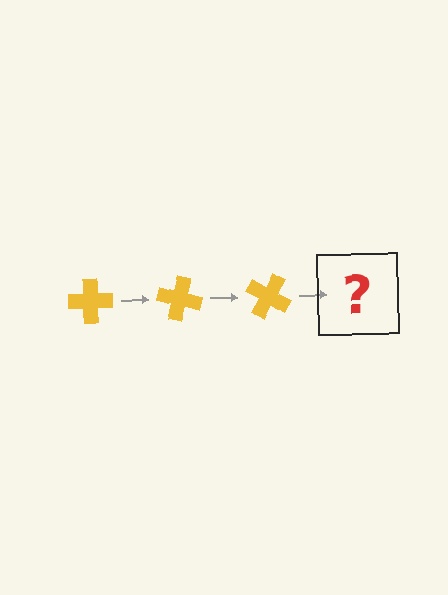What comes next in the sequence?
The next element should be a yellow cross rotated 45 degrees.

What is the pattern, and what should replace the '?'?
The pattern is that the cross rotates 15 degrees each step. The '?' should be a yellow cross rotated 45 degrees.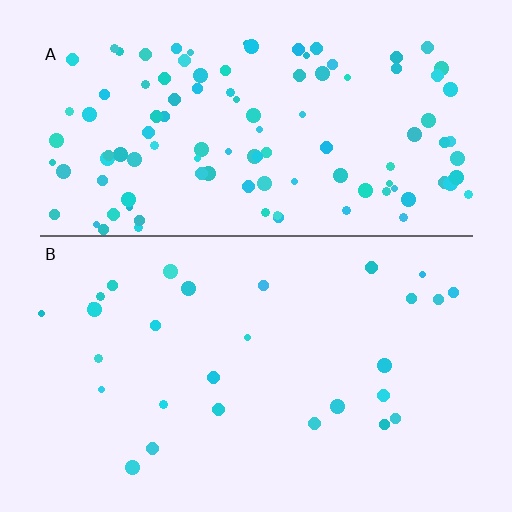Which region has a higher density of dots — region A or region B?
A (the top).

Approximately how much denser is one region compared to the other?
Approximately 3.9× — region A over region B.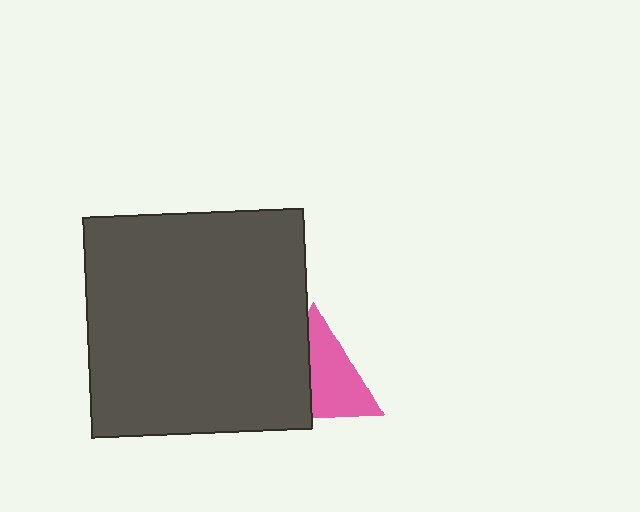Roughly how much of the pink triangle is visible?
About half of it is visible (roughly 59%).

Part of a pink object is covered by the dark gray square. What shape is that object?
It is a triangle.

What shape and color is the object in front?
The object in front is a dark gray square.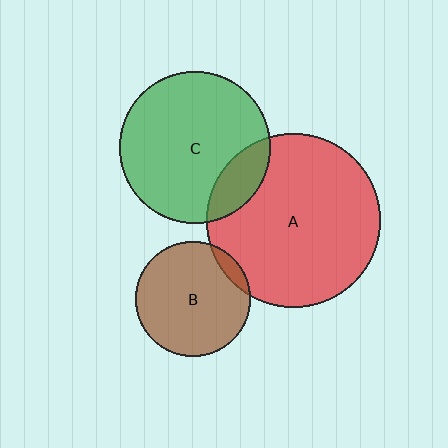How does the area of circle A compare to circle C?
Approximately 1.3 times.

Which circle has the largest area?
Circle A (red).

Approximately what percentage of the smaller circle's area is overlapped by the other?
Approximately 5%.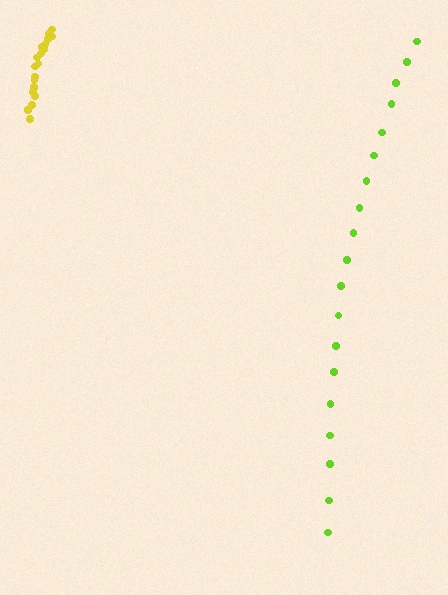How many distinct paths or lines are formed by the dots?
There are 2 distinct paths.